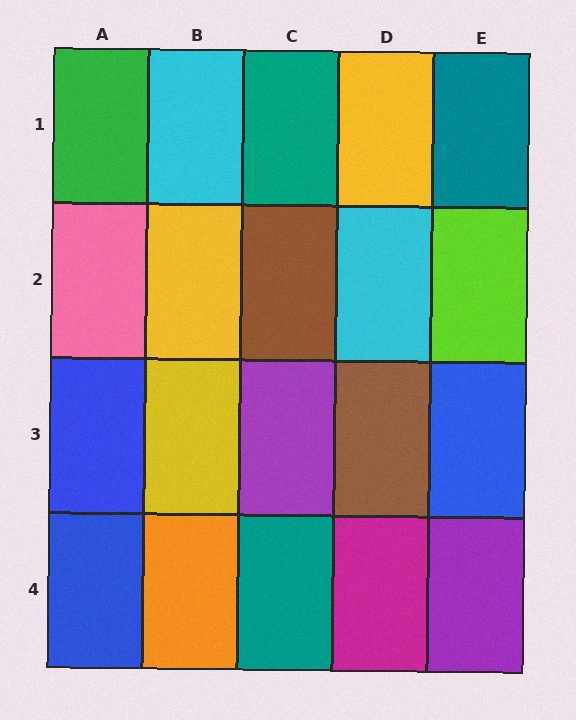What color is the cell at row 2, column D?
Cyan.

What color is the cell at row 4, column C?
Teal.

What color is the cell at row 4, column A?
Blue.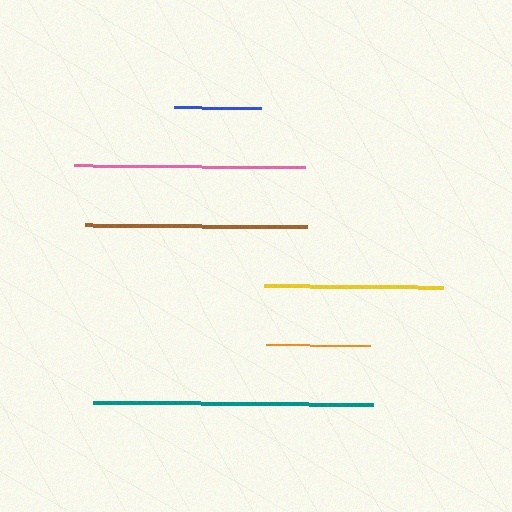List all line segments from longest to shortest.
From longest to shortest: teal, pink, brown, yellow, orange, blue.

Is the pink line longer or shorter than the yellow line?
The pink line is longer than the yellow line.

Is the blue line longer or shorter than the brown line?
The brown line is longer than the blue line.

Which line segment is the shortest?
The blue line is the shortest at approximately 87 pixels.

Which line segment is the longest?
The teal line is the longest at approximately 280 pixels.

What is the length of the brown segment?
The brown segment is approximately 221 pixels long.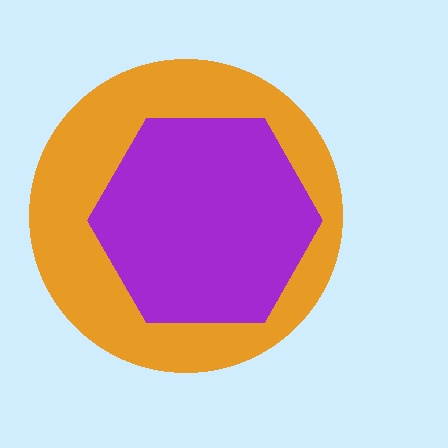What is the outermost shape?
The orange circle.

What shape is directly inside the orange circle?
The purple hexagon.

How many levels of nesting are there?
2.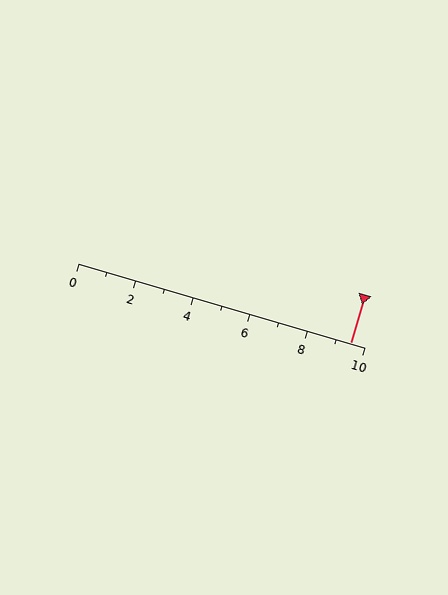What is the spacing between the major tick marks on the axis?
The major ticks are spaced 2 apart.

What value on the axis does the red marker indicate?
The marker indicates approximately 9.5.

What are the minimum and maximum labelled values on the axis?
The axis runs from 0 to 10.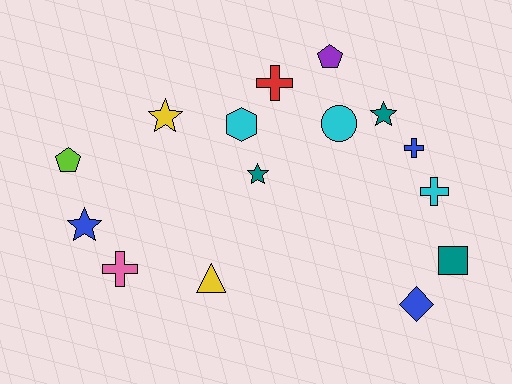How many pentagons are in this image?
There are 2 pentagons.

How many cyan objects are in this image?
There are 3 cyan objects.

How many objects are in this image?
There are 15 objects.